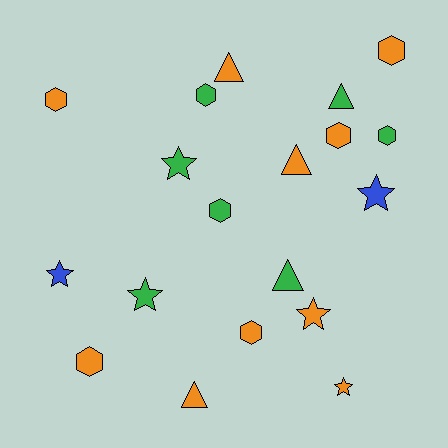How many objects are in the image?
There are 19 objects.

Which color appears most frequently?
Orange, with 10 objects.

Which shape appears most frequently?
Hexagon, with 8 objects.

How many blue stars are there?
There are 2 blue stars.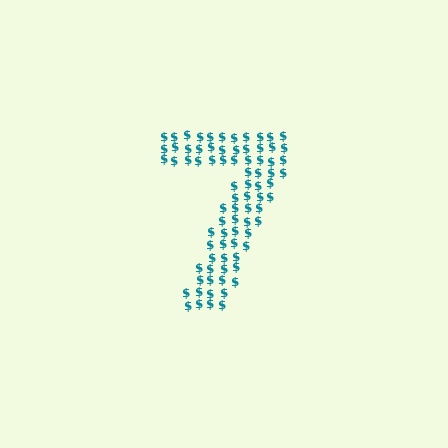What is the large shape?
The large shape is the digit 7.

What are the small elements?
The small elements are dollar signs.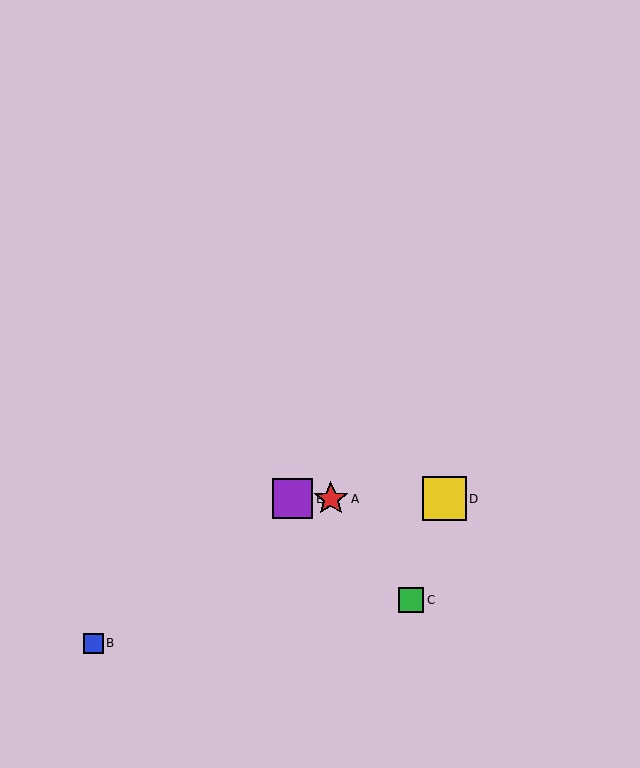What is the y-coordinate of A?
Object A is at y≈499.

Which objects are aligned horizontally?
Objects A, D, E are aligned horizontally.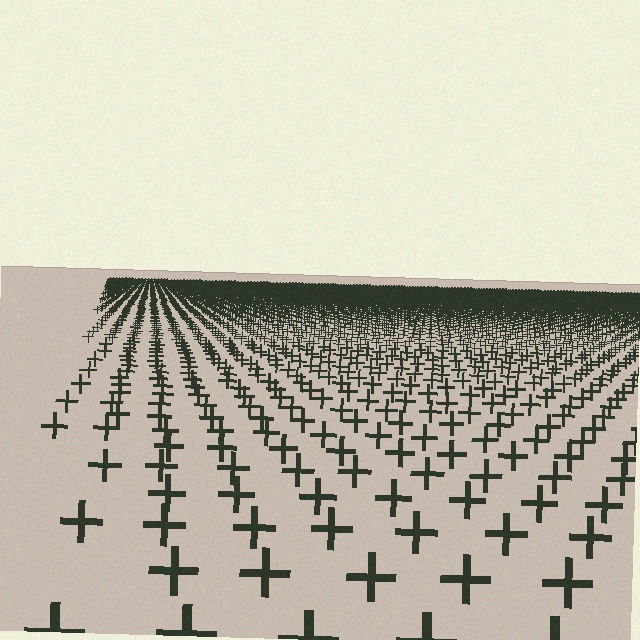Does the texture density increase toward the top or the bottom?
Density increases toward the top.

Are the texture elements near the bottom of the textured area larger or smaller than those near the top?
Larger. Near the bottom, elements are closer to the viewer and appear at a bigger on-screen size.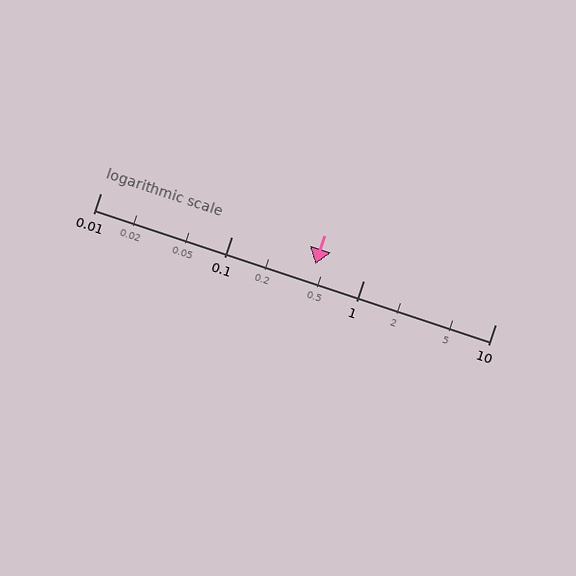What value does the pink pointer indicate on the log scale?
The pointer indicates approximately 0.43.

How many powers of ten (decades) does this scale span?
The scale spans 3 decades, from 0.01 to 10.